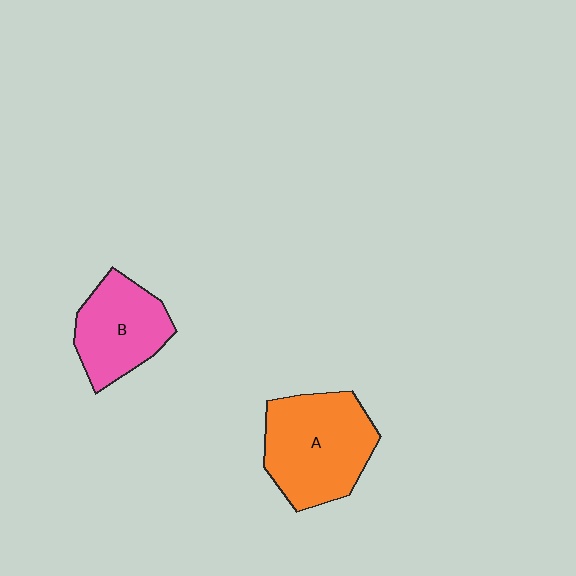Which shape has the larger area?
Shape A (orange).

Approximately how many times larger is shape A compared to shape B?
Approximately 1.4 times.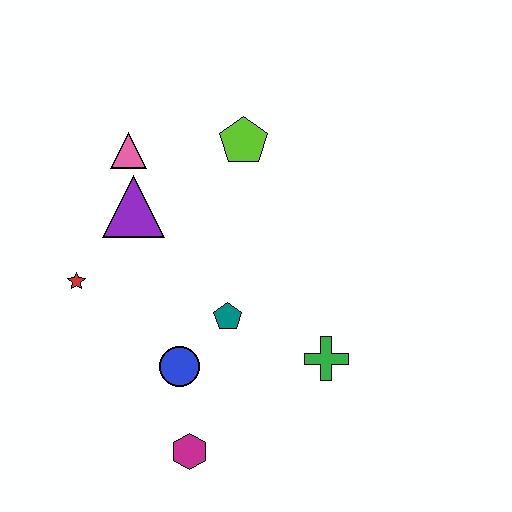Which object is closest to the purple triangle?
The pink triangle is closest to the purple triangle.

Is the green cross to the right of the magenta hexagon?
Yes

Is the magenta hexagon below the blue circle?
Yes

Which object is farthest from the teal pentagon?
The pink triangle is farthest from the teal pentagon.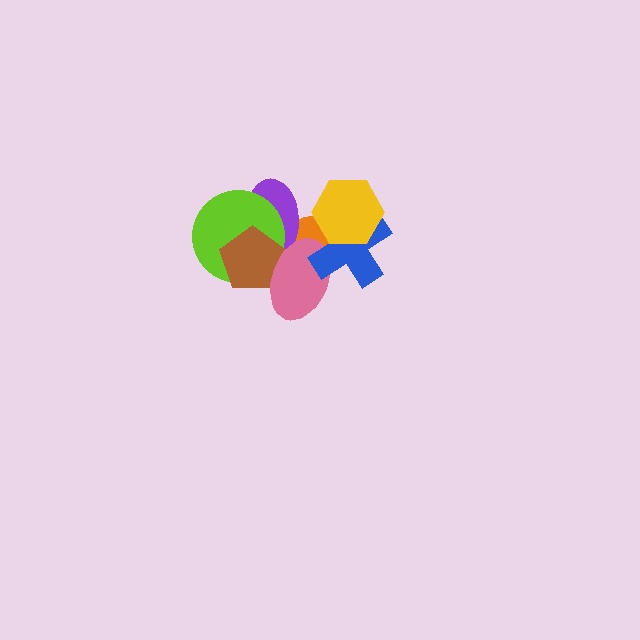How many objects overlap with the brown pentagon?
4 objects overlap with the brown pentagon.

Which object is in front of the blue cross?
The yellow hexagon is in front of the blue cross.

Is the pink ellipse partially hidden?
Yes, it is partially covered by another shape.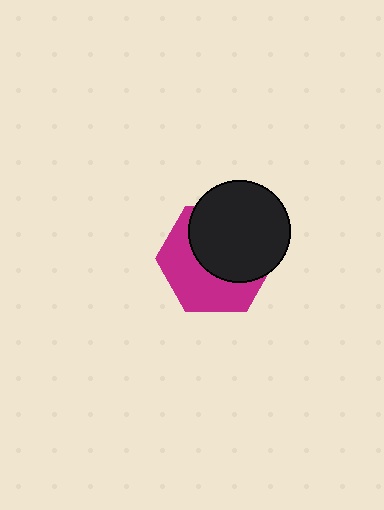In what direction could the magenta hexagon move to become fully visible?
The magenta hexagon could move toward the lower-left. That would shift it out from behind the black circle entirely.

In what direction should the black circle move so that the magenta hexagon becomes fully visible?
The black circle should move toward the upper-right. That is the shortest direction to clear the overlap and leave the magenta hexagon fully visible.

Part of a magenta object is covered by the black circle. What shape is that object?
It is a hexagon.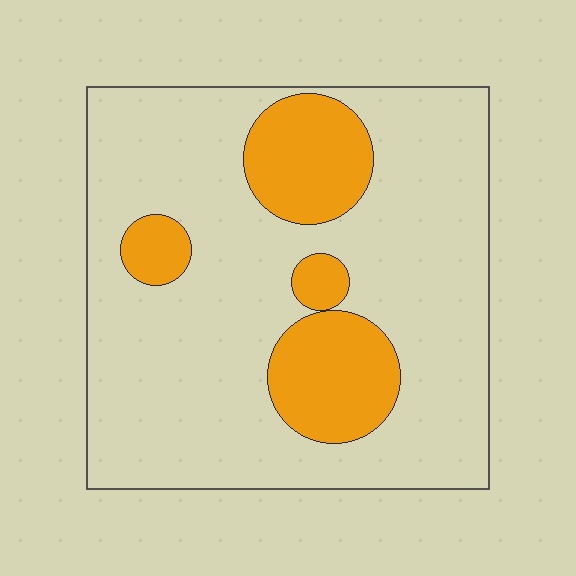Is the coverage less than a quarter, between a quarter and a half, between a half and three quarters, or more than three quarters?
Less than a quarter.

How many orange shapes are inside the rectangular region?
4.